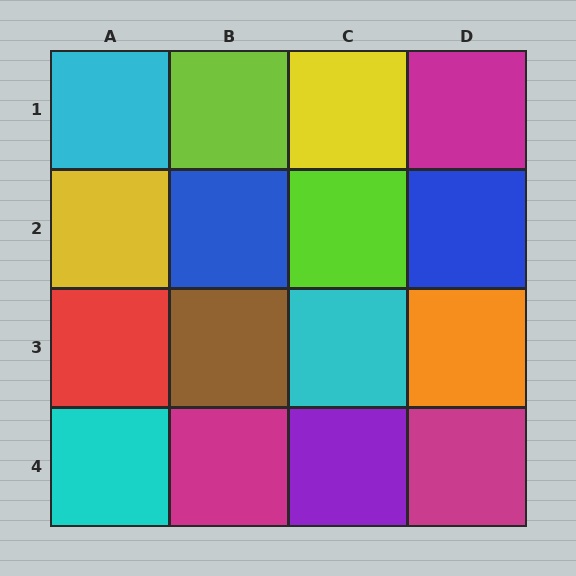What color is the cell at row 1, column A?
Cyan.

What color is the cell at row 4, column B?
Magenta.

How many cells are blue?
2 cells are blue.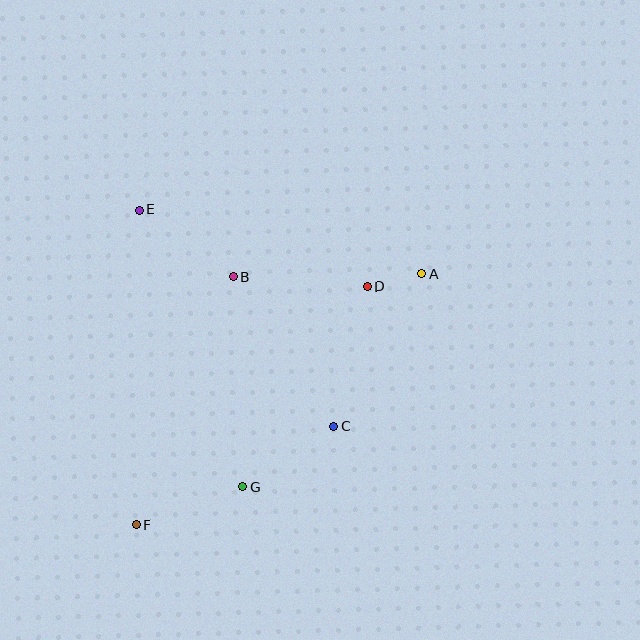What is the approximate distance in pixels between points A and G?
The distance between A and G is approximately 278 pixels.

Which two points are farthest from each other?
Points A and F are farthest from each other.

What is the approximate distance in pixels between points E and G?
The distance between E and G is approximately 296 pixels.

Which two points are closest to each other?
Points A and D are closest to each other.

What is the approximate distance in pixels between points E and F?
The distance between E and F is approximately 315 pixels.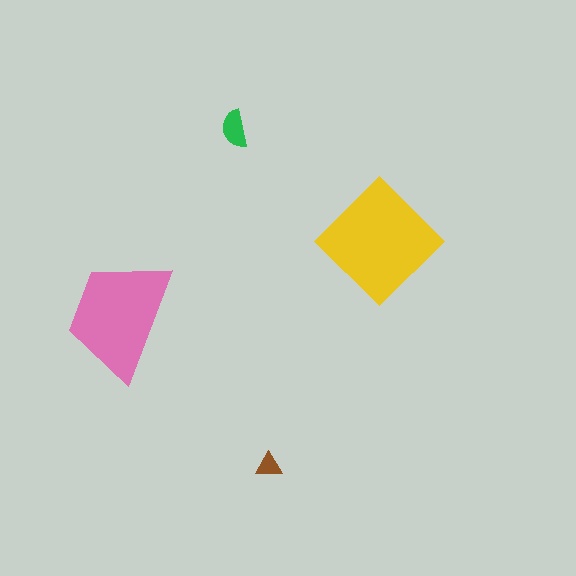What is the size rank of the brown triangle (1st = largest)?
4th.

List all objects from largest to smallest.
The yellow diamond, the pink trapezoid, the green semicircle, the brown triangle.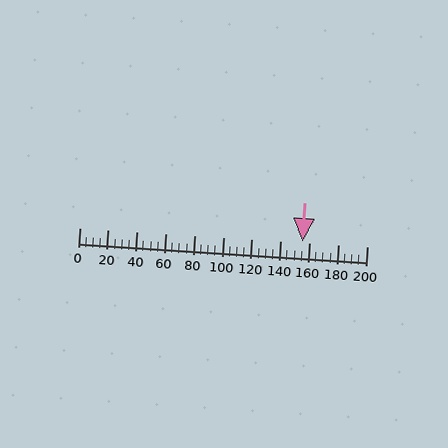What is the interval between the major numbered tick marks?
The major tick marks are spaced 20 units apart.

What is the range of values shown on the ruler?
The ruler shows values from 0 to 200.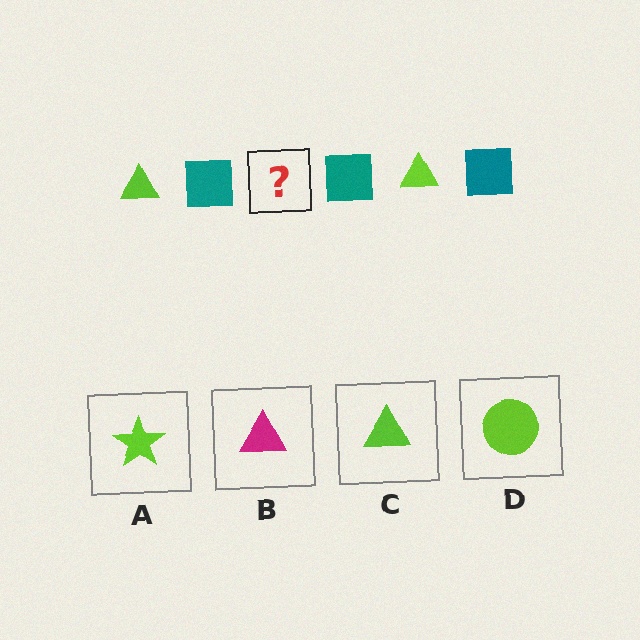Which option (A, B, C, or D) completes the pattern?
C.